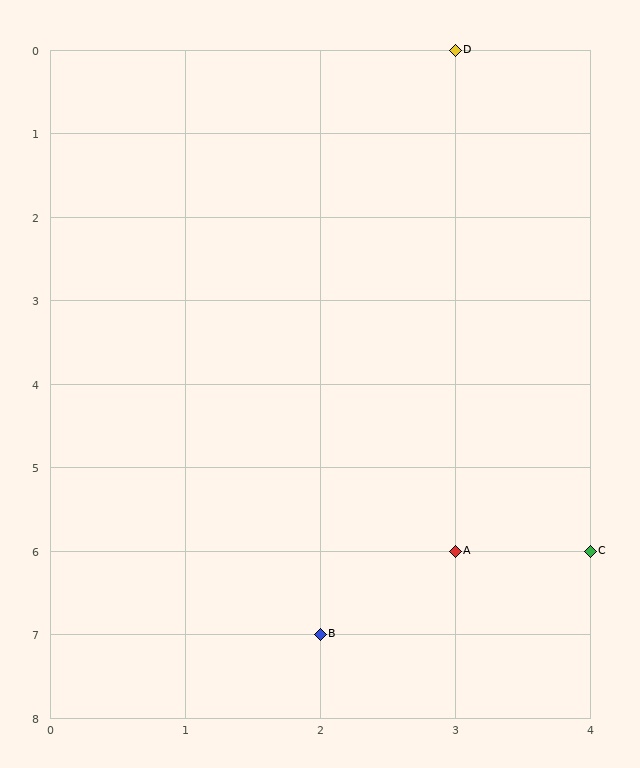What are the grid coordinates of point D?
Point D is at grid coordinates (3, 0).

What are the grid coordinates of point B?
Point B is at grid coordinates (2, 7).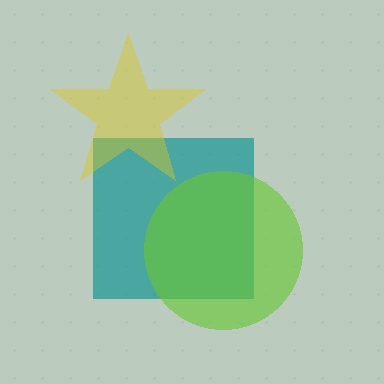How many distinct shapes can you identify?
There are 3 distinct shapes: a teal square, a yellow star, a lime circle.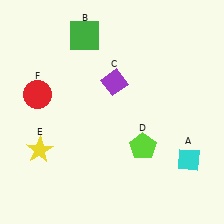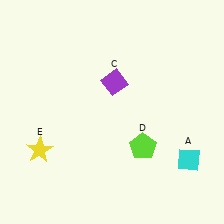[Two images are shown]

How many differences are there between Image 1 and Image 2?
There are 2 differences between the two images.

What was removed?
The red circle (F), the green square (B) were removed in Image 2.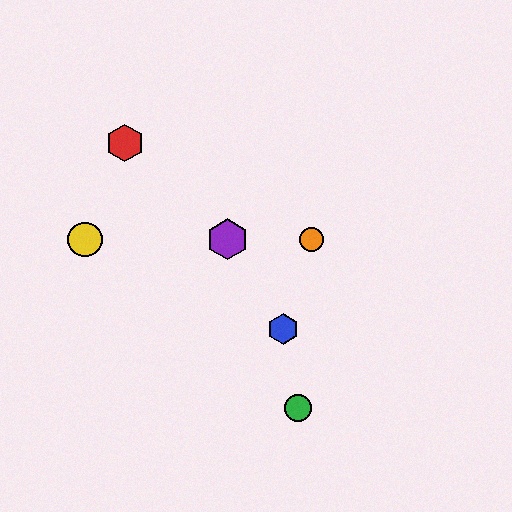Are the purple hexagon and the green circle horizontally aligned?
No, the purple hexagon is at y≈239 and the green circle is at y≈408.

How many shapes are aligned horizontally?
3 shapes (the yellow circle, the purple hexagon, the orange circle) are aligned horizontally.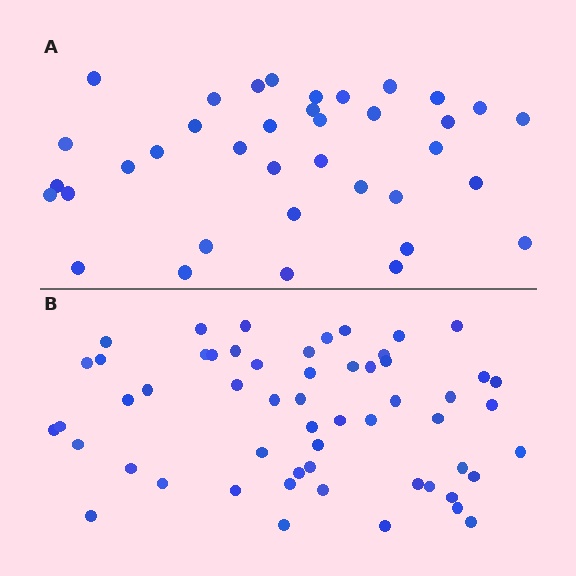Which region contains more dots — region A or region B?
Region B (the bottom region) has more dots.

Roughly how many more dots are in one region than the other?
Region B has approximately 20 more dots than region A.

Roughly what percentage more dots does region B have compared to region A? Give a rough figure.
About 50% more.